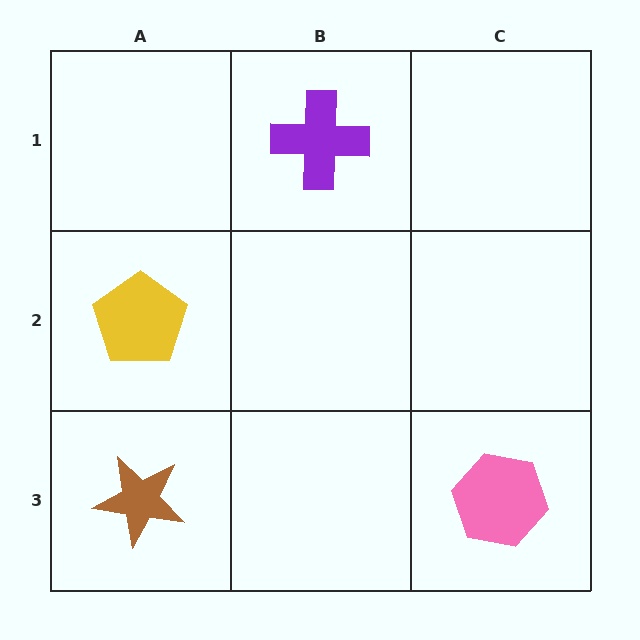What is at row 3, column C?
A pink hexagon.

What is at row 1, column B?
A purple cross.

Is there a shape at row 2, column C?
No, that cell is empty.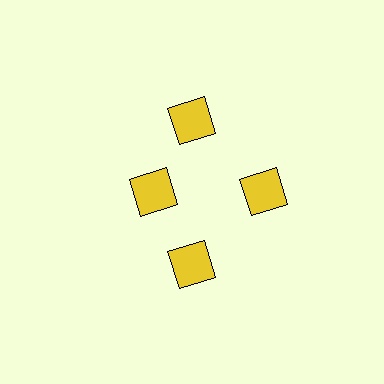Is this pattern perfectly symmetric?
No. The 4 yellow squares are arranged in a ring, but one element near the 9 o'clock position is pulled inward toward the center, breaking the 4-fold rotational symmetry.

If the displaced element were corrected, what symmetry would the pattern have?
It would have 4-fold rotational symmetry — the pattern would map onto itself every 90 degrees.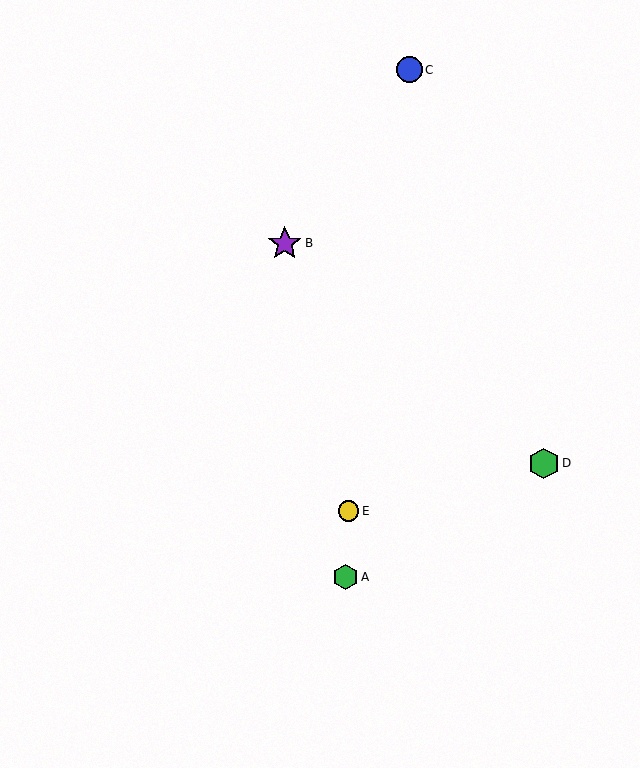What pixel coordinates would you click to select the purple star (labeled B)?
Click at (285, 243) to select the purple star B.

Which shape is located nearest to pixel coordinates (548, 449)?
The green hexagon (labeled D) at (544, 463) is nearest to that location.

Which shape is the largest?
The purple star (labeled B) is the largest.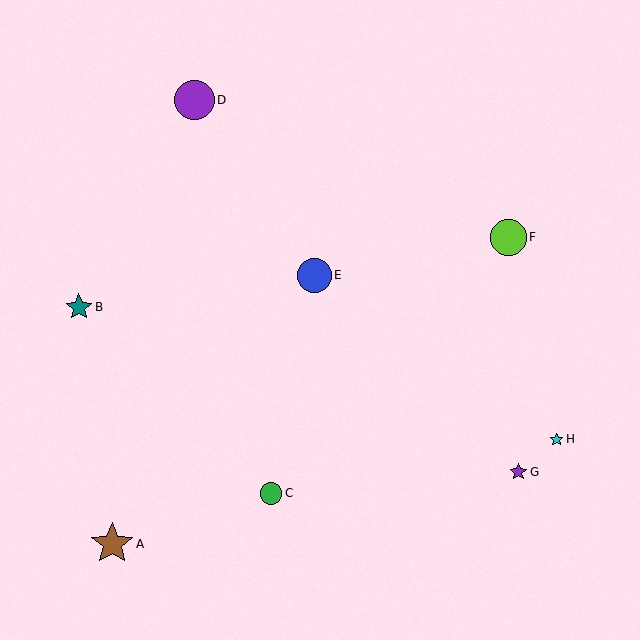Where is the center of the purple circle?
The center of the purple circle is at (194, 100).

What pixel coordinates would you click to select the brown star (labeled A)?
Click at (112, 544) to select the brown star A.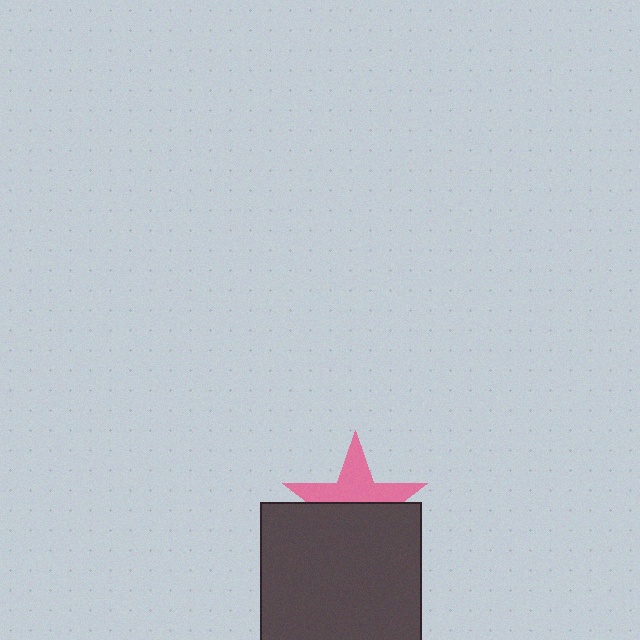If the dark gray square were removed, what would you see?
You would see the complete pink star.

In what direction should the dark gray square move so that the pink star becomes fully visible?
The dark gray square should move down. That is the shortest direction to clear the overlap and leave the pink star fully visible.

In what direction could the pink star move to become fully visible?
The pink star could move up. That would shift it out from behind the dark gray square entirely.